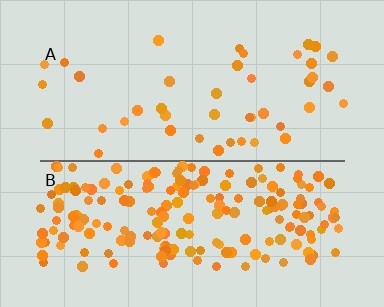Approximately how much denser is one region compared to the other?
Approximately 4.5× — region B over region A.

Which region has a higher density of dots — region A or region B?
B (the bottom).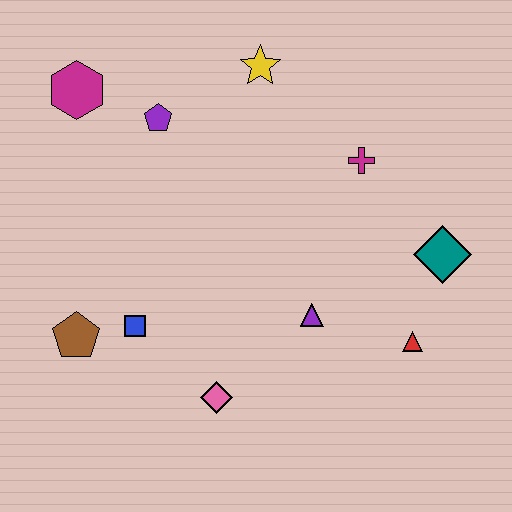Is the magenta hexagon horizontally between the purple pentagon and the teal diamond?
No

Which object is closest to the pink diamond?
The blue square is closest to the pink diamond.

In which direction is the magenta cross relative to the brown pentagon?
The magenta cross is to the right of the brown pentagon.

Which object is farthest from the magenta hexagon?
The red triangle is farthest from the magenta hexagon.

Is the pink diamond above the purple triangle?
No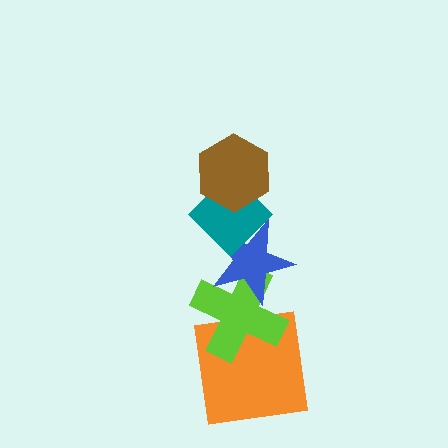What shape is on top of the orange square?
The lime cross is on top of the orange square.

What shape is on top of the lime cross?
The blue star is on top of the lime cross.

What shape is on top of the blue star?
The teal diamond is on top of the blue star.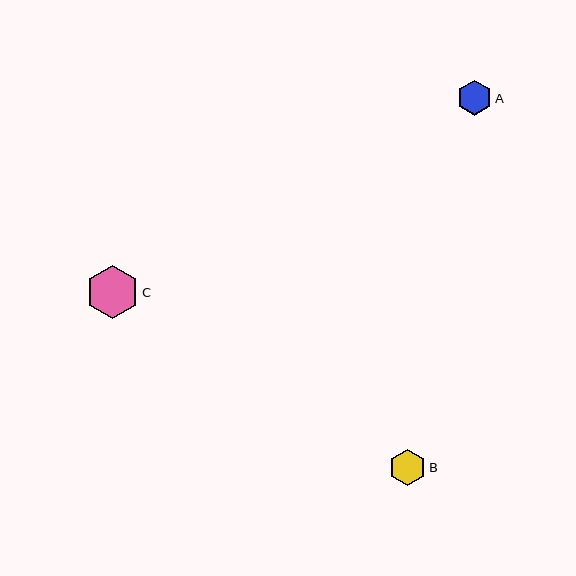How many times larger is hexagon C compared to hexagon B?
Hexagon C is approximately 1.5 times the size of hexagon B.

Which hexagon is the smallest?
Hexagon A is the smallest with a size of approximately 35 pixels.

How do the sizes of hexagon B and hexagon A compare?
Hexagon B and hexagon A are approximately the same size.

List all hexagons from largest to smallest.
From largest to smallest: C, B, A.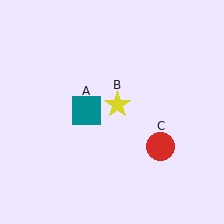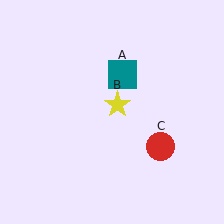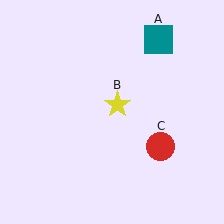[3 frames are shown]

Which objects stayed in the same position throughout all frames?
Yellow star (object B) and red circle (object C) remained stationary.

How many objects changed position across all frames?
1 object changed position: teal square (object A).